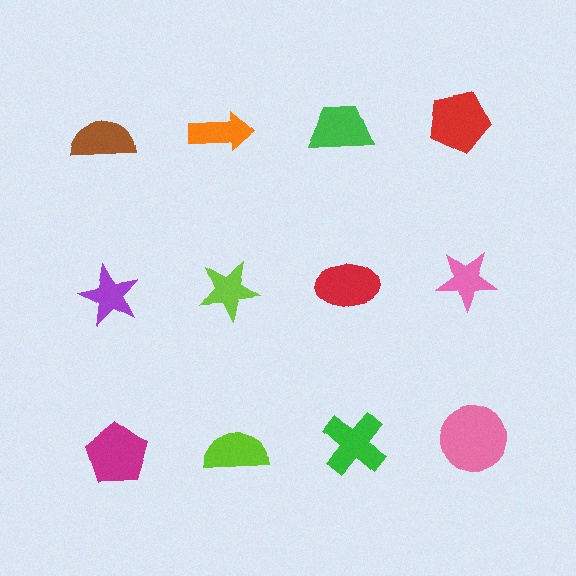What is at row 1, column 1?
A brown semicircle.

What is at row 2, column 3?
A red ellipse.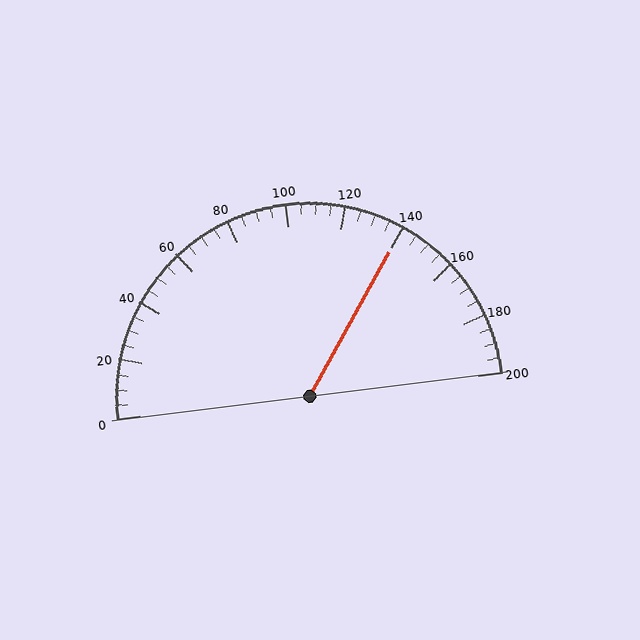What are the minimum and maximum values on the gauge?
The gauge ranges from 0 to 200.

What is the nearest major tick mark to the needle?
The nearest major tick mark is 140.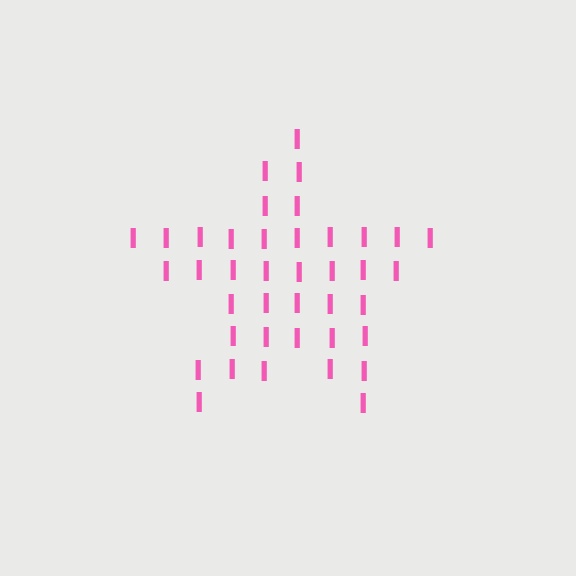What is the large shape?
The large shape is a star.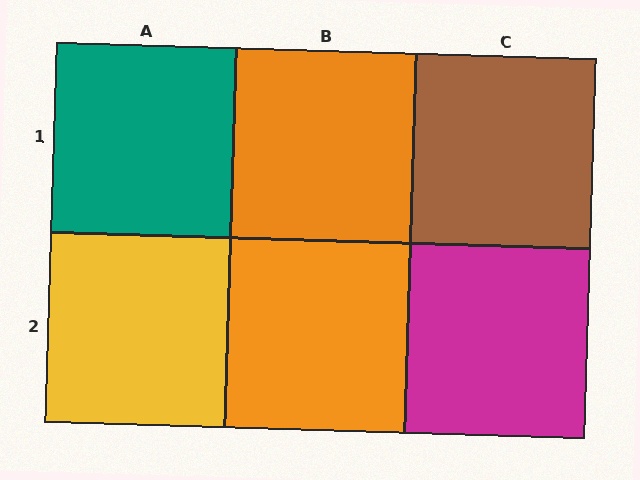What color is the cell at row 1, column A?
Teal.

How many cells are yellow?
1 cell is yellow.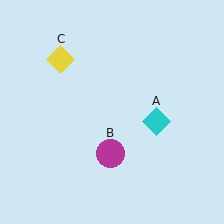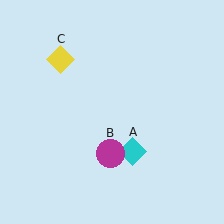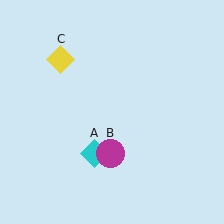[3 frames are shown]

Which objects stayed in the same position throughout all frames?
Magenta circle (object B) and yellow diamond (object C) remained stationary.